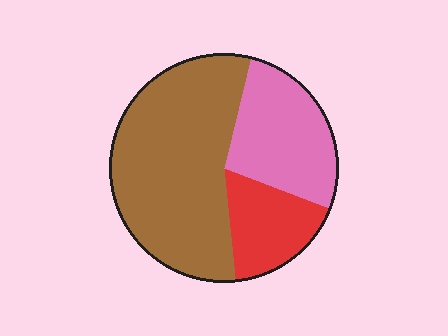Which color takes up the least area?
Red, at roughly 15%.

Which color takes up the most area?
Brown, at roughly 55%.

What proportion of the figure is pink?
Pink covers roughly 25% of the figure.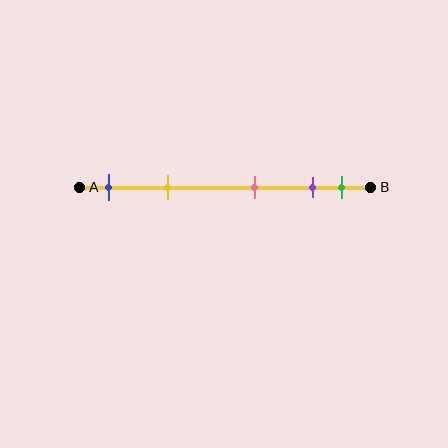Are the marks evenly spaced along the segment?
No, the marks are not evenly spaced.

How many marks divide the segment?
There are 5 marks dividing the segment.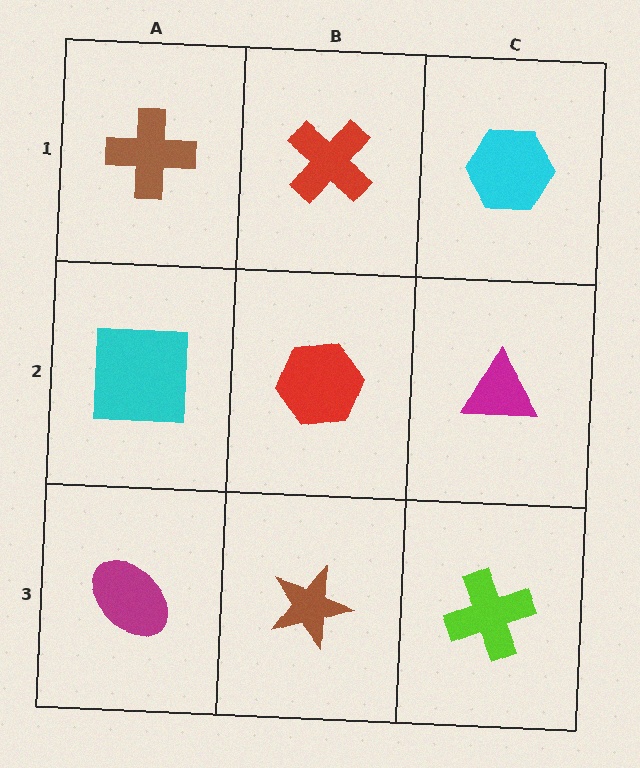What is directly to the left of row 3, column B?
A magenta ellipse.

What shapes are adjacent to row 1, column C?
A magenta triangle (row 2, column C), a red cross (row 1, column B).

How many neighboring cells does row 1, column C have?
2.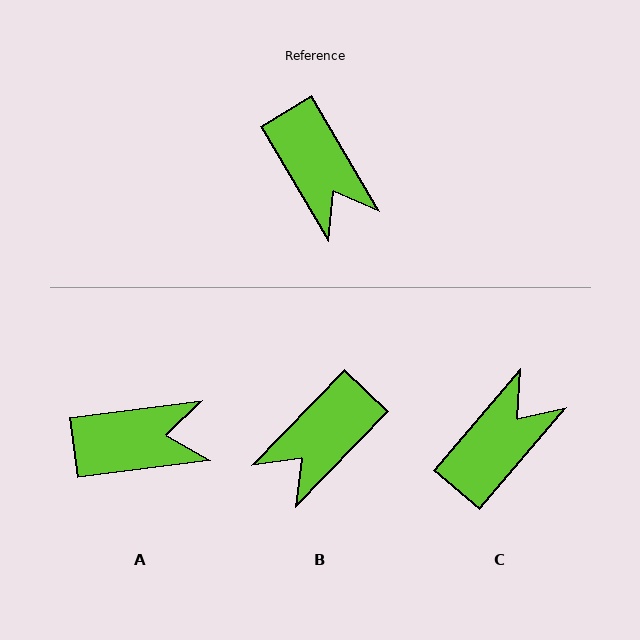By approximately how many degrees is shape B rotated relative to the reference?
Approximately 75 degrees clockwise.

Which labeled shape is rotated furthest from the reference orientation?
C, about 109 degrees away.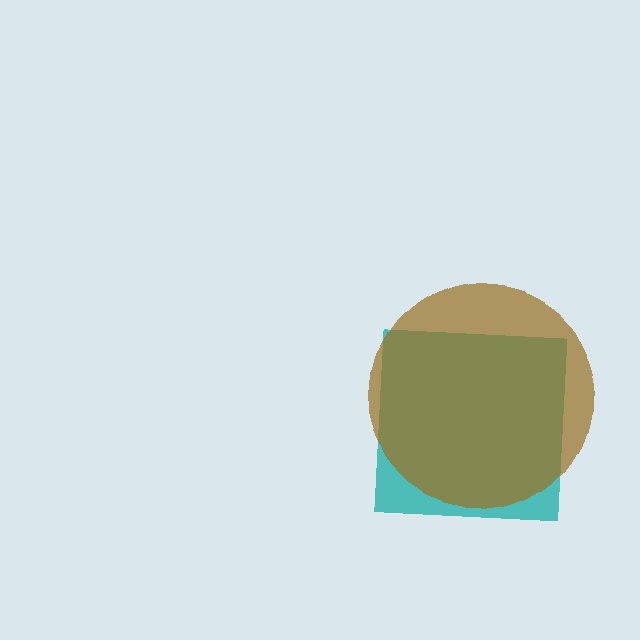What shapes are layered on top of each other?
The layered shapes are: a teal square, a brown circle.